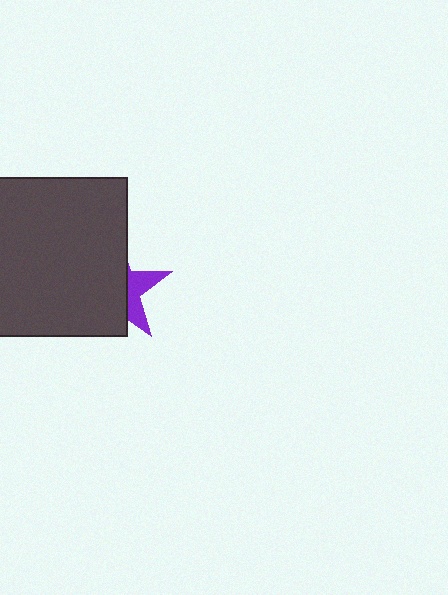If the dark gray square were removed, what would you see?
You would see the complete purple star.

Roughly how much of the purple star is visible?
A small part of it is visible (roughly 32%).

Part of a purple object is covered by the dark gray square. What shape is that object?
It is a star.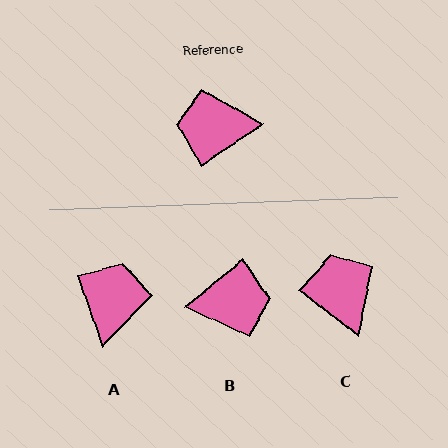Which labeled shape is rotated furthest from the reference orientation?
B, about 175 degrees away.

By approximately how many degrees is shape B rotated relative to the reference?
Approximately 175 degrees clockwise.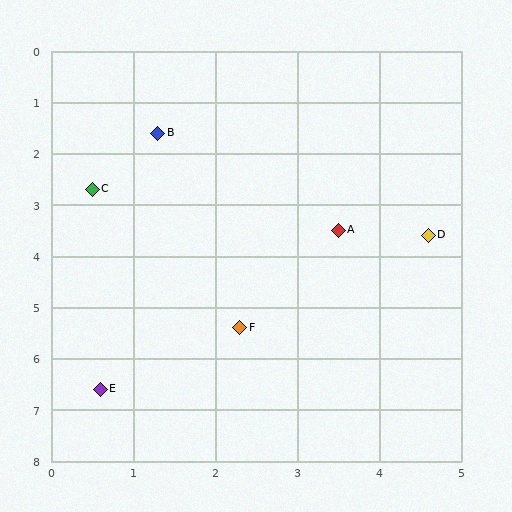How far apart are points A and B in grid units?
Points A and B are about 2.9 grid units apart.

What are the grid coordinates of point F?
Point F is at approximately (2.3, 5.4).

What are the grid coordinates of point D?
Point D is at approximately (4.6, 3.6).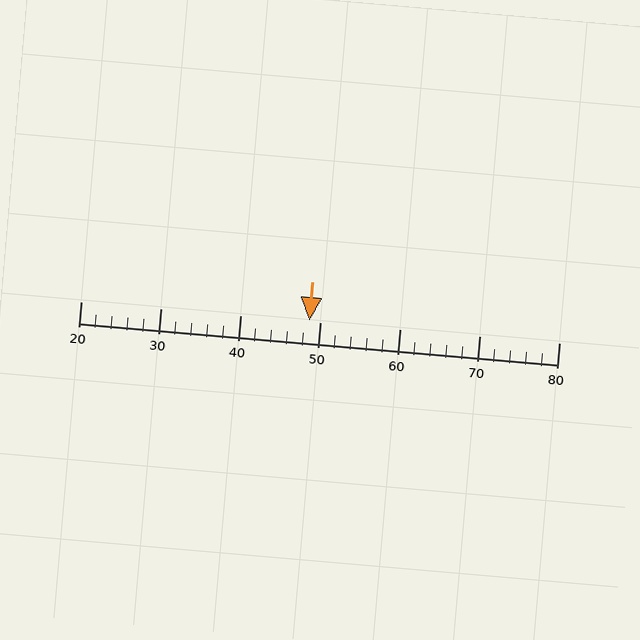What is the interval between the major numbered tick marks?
The major tick marks are spaced 10 units apart.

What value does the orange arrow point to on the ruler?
The orange arrow points to approximately 49.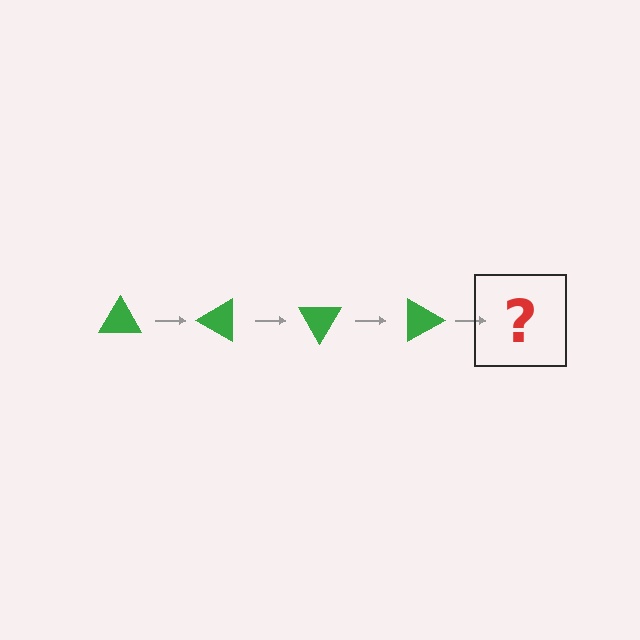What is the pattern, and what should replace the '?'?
The pattern is that the triangle rotates 30 degrees each step. The '?' should be a green triangle rotated 120 degrees.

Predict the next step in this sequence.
The next step is a green triangle rotated 120 degrees.